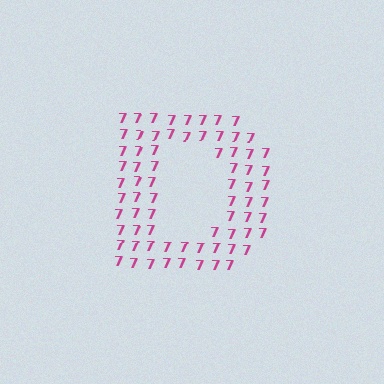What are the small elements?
The small elements are digit 7's.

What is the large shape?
The large shape is the letter D.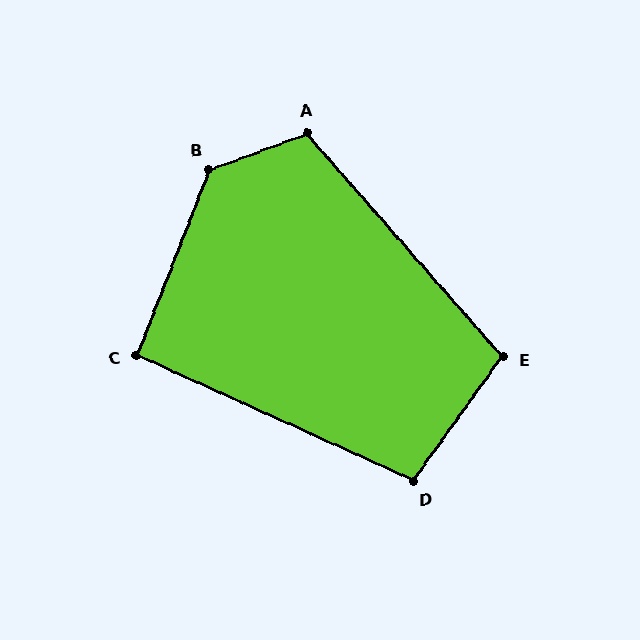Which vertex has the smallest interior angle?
C, at approximately 93 degrees.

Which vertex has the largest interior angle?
B, at approximately 131 degrees.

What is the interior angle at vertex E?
Approximately 103 degrees (obtuse).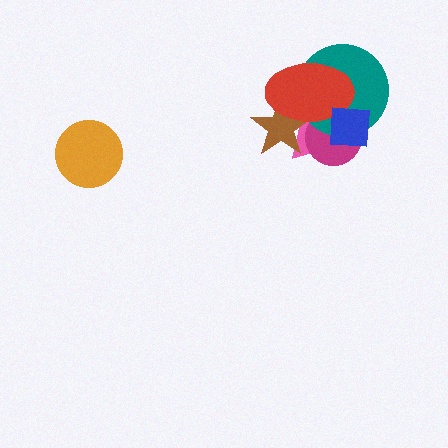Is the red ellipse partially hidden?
Yes, it is partially covered by another shape.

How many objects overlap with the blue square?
4 objects overlap with the blue square.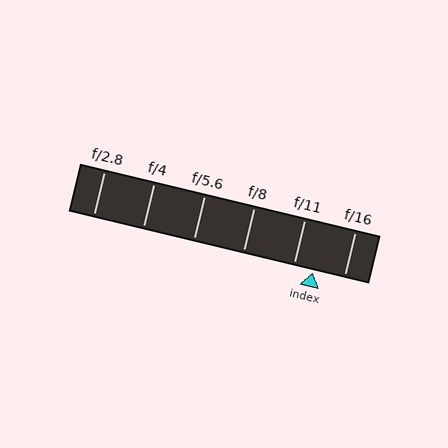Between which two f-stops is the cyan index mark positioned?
The index mark is between f/11 and f/16.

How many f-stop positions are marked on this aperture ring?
There are 6 f-stop positions marked.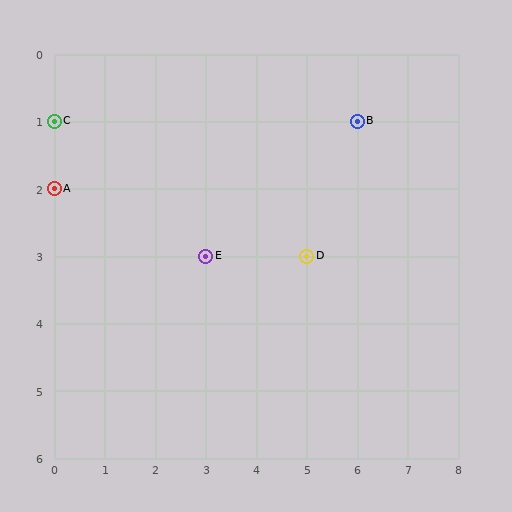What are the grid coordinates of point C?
Point C is at grid coordinates (0, 1).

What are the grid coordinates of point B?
Point B is at grid coordinates (6, 1).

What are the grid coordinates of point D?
Point D is at grid coordinates (5, 3).